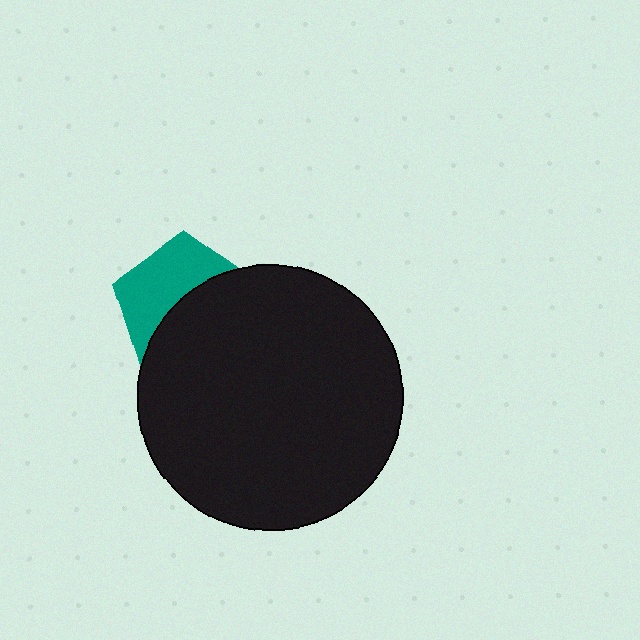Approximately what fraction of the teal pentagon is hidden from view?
Roughly 54% of the teal pentagon is hidden behind the black circle.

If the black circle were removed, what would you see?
You would see the complete teal pentagon.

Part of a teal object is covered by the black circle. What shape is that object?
It is a pentagon.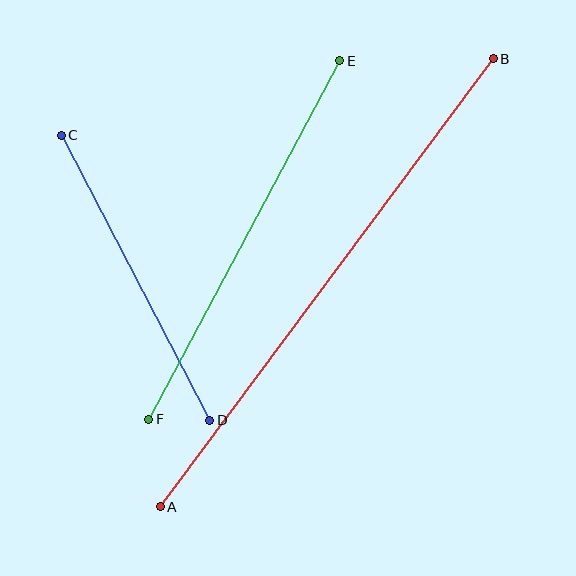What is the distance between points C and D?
The distance is approximately 322 pixels.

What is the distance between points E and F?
The distance is approximately 406 pixels.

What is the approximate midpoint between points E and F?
The midpoint is at approximately (244, 240) pixels.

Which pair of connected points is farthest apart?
Points A and B are farthest apart.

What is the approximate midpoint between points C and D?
The midpoint is at approximately (135, 278) pixels.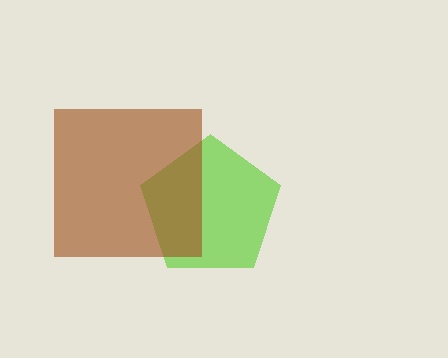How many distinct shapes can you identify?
There are 2 distinct shapes: a lime pentagon, a brown square.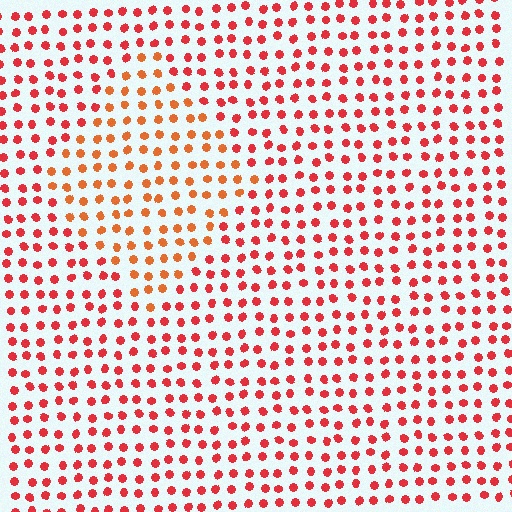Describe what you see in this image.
The image is filled with small red elements in a uniform arrangement. A diamond-shaped region is visible where the elements are tinted to a slightly different hue, forming a subtle color boundary.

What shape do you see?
I see a diamond.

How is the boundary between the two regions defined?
The boundary is defined purely by a slight shift in hue (about 25 degrees). Spacing, size, and orientation are identical on both sides.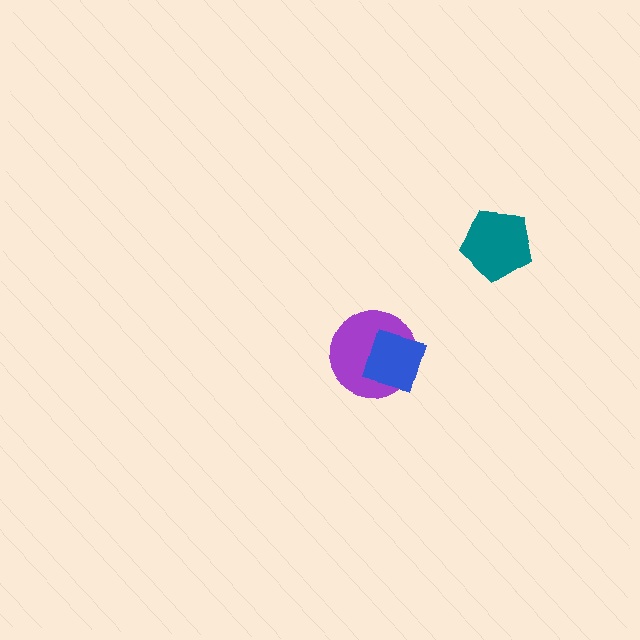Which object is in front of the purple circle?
The blue diamond is in front of the purple circle.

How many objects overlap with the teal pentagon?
0 objects overlap with the teal pentagon.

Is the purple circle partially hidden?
Yes, it is partially covered by another shape.